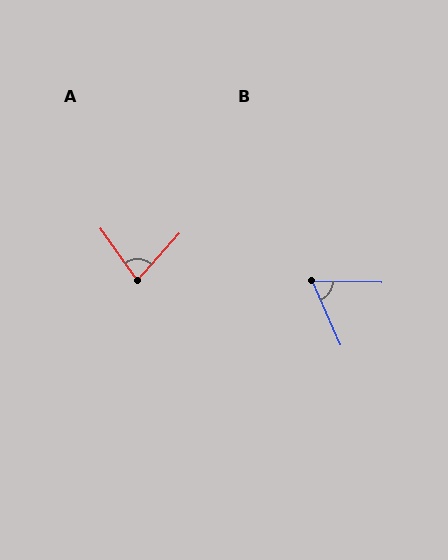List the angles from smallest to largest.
B (65°), A (77°).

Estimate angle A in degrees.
Approximately 77 degrees.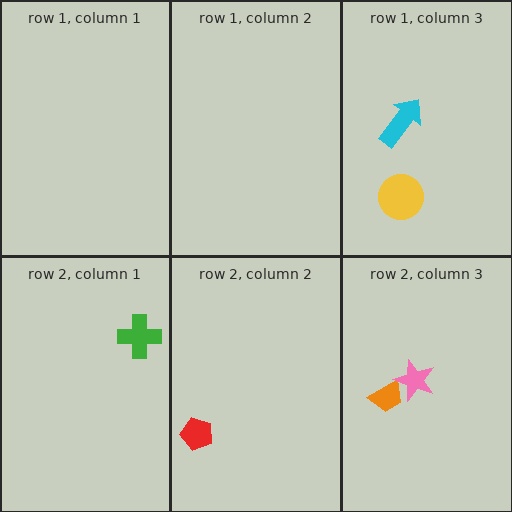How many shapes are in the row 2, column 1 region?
1.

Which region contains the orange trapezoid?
The row 2, column 3 region.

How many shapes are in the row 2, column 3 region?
2.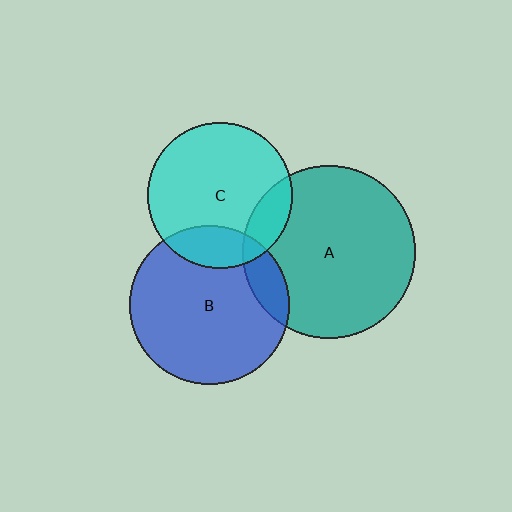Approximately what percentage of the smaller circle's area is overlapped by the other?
Approximately 10%.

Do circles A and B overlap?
Yes.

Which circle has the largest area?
Circle A (teal).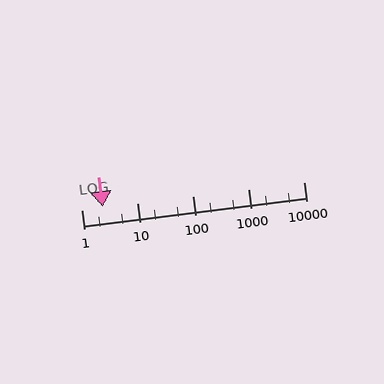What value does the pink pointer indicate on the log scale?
The pointer indicates approximately 2.4.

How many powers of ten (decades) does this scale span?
The scale spans 4 decades, from 1 to 10000.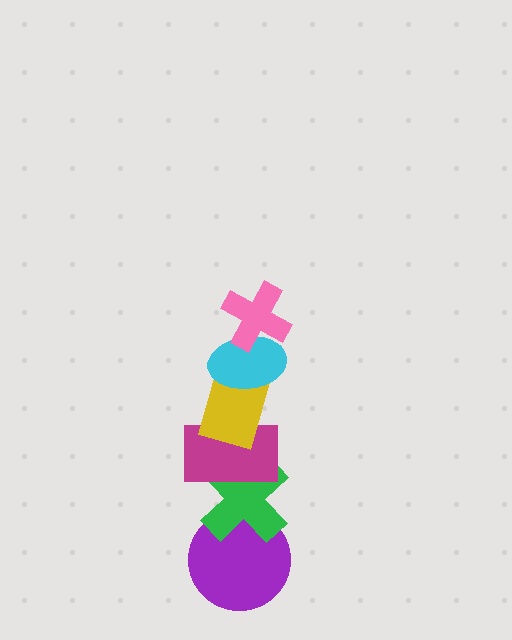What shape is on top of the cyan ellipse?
The pink cross is on top of the cyan ellipse.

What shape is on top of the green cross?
The magenta rectangle is on top of the green cross.